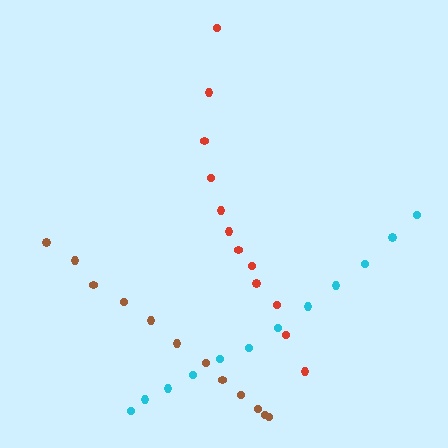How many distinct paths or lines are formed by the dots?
There are 3 distinct paths.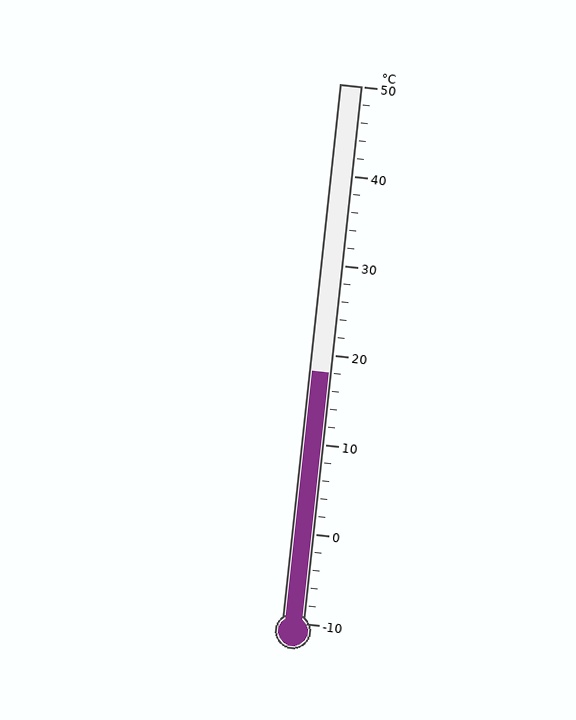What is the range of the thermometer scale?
The thermometer scale ranges from -10°C to 50°C.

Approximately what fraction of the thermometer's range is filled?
The thermometer is filled to approximately 45% of its range.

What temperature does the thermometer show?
The thermometer shows approximately 18°C.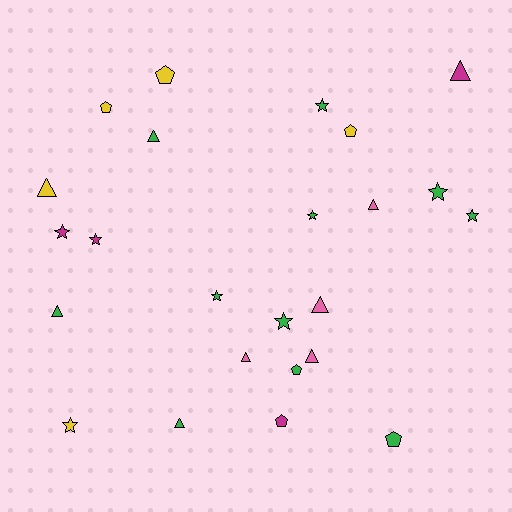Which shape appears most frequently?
Star, with 9 objects.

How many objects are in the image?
There are 24 objects.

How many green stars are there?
There are 6 green stars.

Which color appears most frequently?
Green, with 11 objects.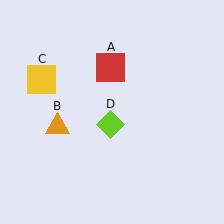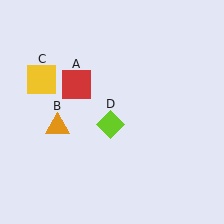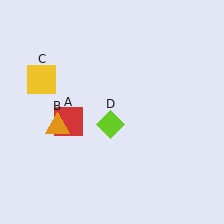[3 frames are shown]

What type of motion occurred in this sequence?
The red square (object A) rotated counterclockwise around the center of the scene.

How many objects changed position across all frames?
1 object changed position: red square (object A).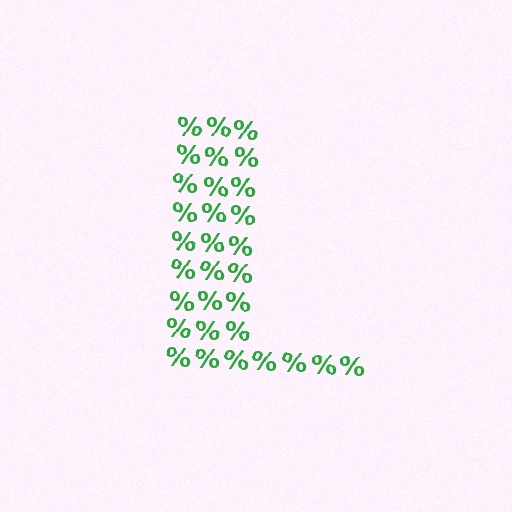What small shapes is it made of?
It is made of small percent signs.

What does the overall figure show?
The overall figure shows the letter L.